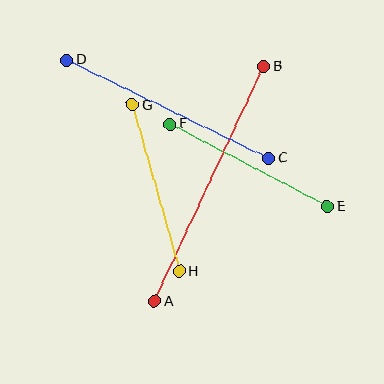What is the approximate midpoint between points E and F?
The midpoint is at approximately (249, 165) pixels.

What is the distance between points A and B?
The distance is approximately 259 pixels.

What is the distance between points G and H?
The distance is approximately 173 pixels.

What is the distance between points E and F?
The distance is approximately 178 pixels.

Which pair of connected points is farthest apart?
Points A and B are farthest apart.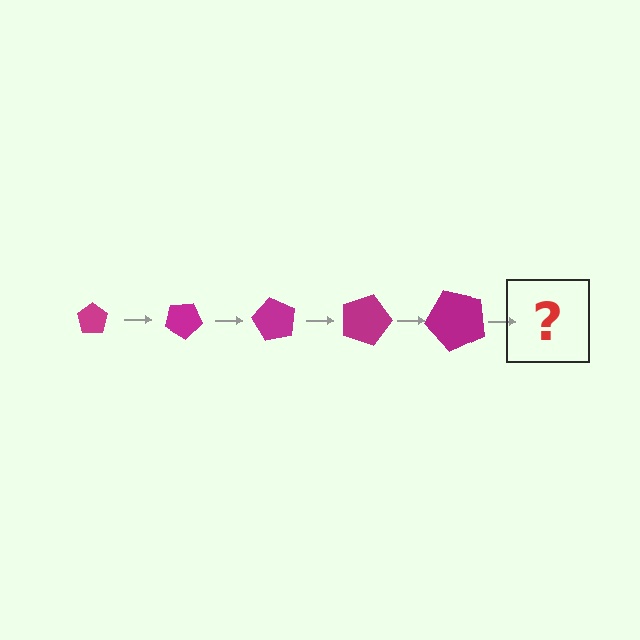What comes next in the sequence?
The next element should be a pentagon, larger than the previous one and rotated 150 degrees from the start.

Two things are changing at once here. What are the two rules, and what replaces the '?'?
The two rules are that the pentagon grows larger each step and it rotates 30 degrees each step. The '?' should be a pentagon, larger than the previous one and rotated 150 degrees from the start.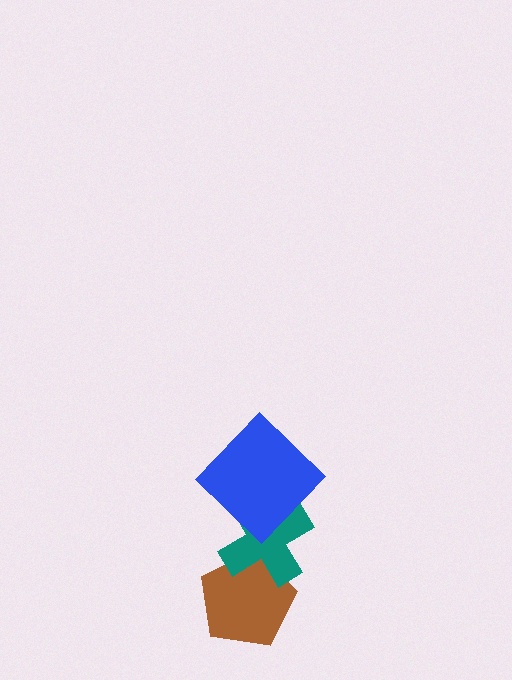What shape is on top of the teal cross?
The blue diamond is on top of the teal cross.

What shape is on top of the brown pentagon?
The teal cross is on top of the brown pentagon.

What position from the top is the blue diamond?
The blue diamond is 1st from the top.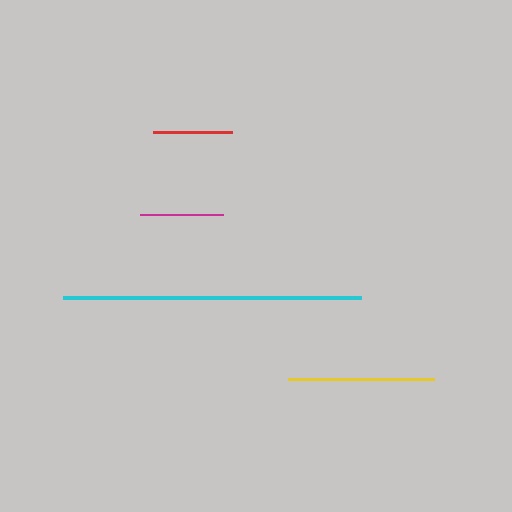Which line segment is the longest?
The cyan line is the longest at approximately 298 pixels.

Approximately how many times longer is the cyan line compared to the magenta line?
The cyan line is approximately 3.6 times the length of the magenta line.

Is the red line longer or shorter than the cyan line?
The cyan line is longer than the red line.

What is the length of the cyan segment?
The cyan segment is approximately 298 pixels long.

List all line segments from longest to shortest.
From longest to shortest: cyan, yellow, magenta, red.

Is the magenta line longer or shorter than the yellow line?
The yellow line is longer than the magenta line.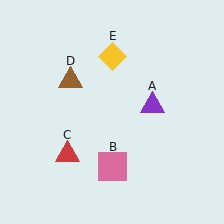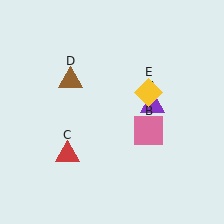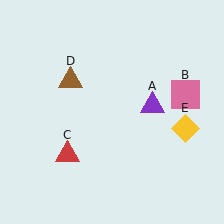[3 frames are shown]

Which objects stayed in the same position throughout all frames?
Purple triangle (object A) and red triangle (object C) and brown triangle (object D) remained stationary.